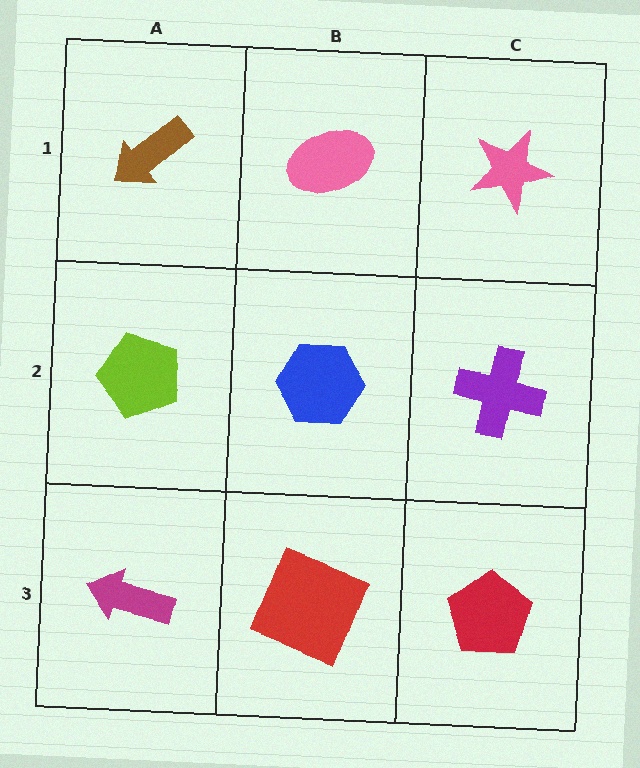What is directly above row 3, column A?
A lime pentagon.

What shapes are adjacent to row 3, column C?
A purple cross (row 2, column C), a red square (row 3, column B).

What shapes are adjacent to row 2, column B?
A pink ellipse (row 1, column B), a red square (row 3, column B), a lime pentagon (row 2, column A), a purple cross (row 2, column C).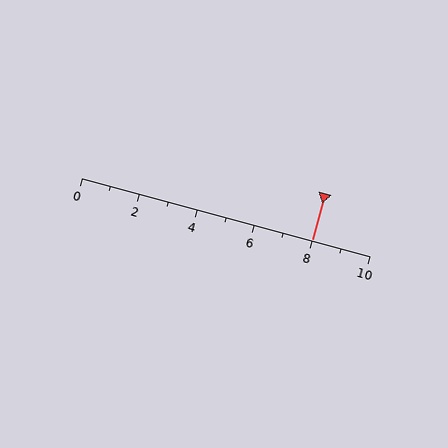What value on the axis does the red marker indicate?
The marker indicates approximately 8.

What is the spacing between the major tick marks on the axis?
The major ticks are spaced 2 apart.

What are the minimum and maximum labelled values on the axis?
The axis runs from 0 to 10.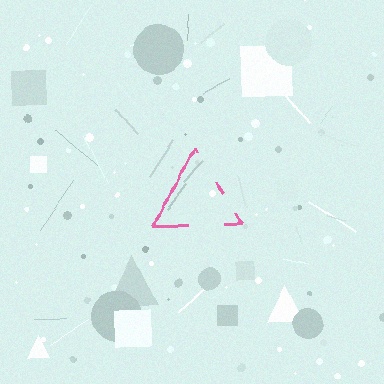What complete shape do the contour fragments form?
The contour fragments form a triangle.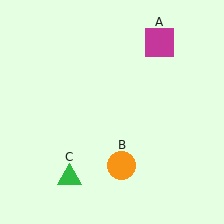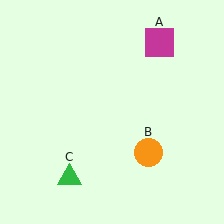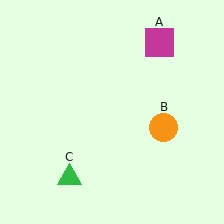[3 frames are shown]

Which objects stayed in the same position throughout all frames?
Magenta square (object A) and green triangle (object C) remained stationary.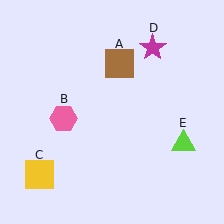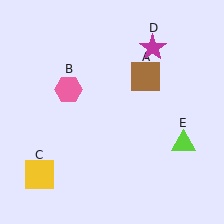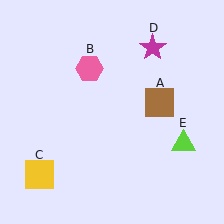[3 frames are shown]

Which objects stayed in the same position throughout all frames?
Yellow square (object C) and magenta star (object D) and lime triangle (object E) remained stationary.